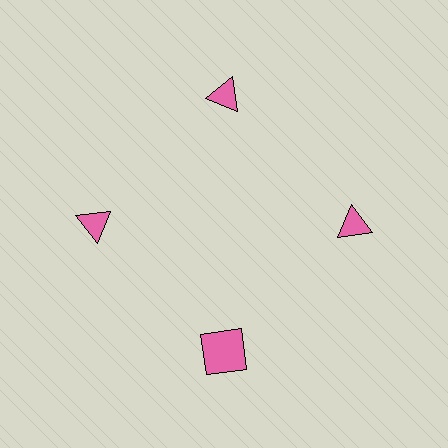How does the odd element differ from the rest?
It has a different shape: square instead of triangle.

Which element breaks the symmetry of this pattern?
The pink square at roughly the 6 o'clock position breaks the symmetry. All other shapes are pink triangles.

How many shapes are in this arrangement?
There are 4 shapes arranged in a ring pattern.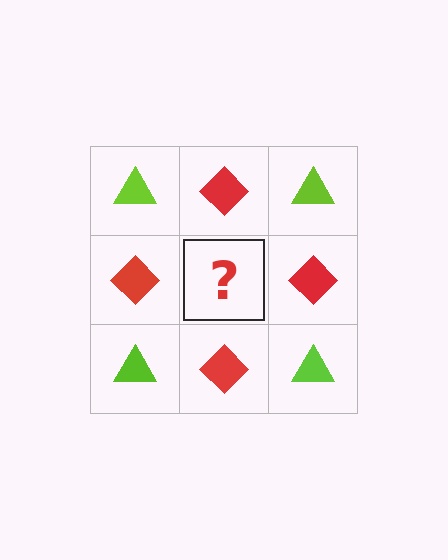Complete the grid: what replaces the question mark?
The question mark should be replaced with a lime triangle.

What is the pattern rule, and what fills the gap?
The rule is that it alternates lime triangle and red diamond in a checkerboard pattern. The gap should be filled with a lime triangle.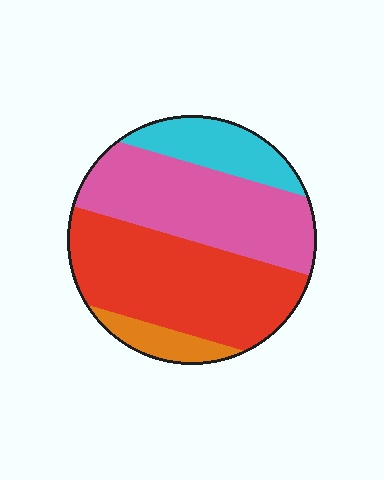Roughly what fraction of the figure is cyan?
Cyan covers around 15% of the figure.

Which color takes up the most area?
Red, at roughly 40%.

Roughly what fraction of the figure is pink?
Pink covers roughly 35% of the figure.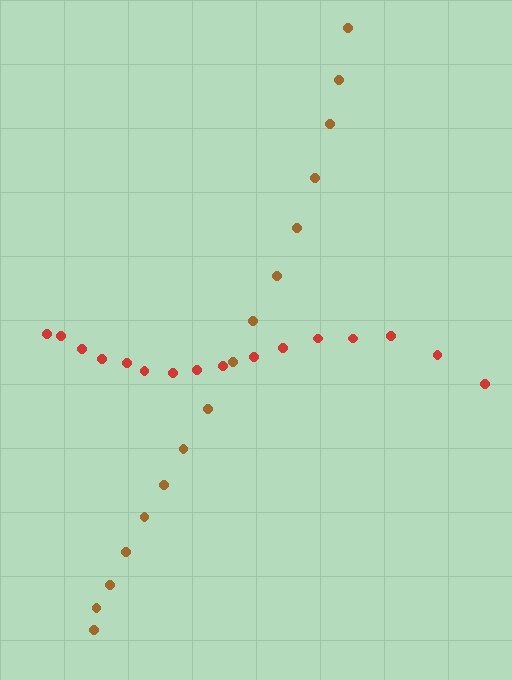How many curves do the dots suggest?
There are 2 distinct paths.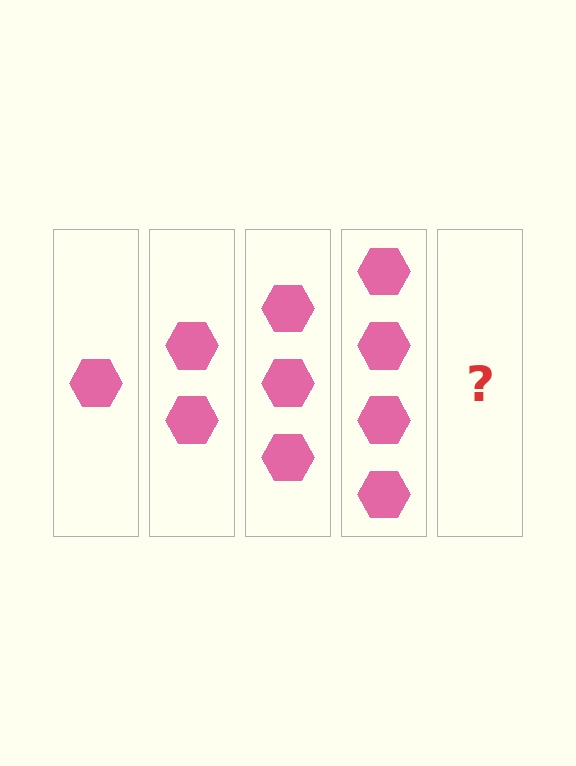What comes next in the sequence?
The next element should be 5 hexagons.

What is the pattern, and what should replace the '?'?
The pattern is that each step adds one more hexagon. The '?' should be 5 hexagons.